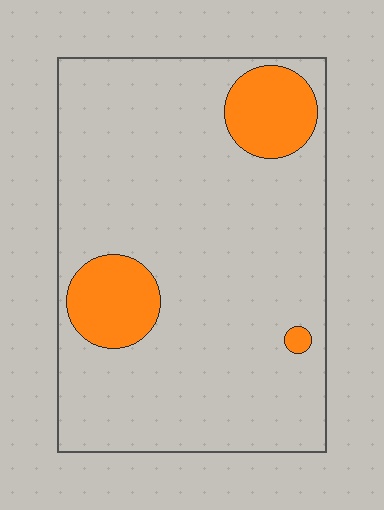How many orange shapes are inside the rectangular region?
3.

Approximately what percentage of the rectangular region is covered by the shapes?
Approximately 15%.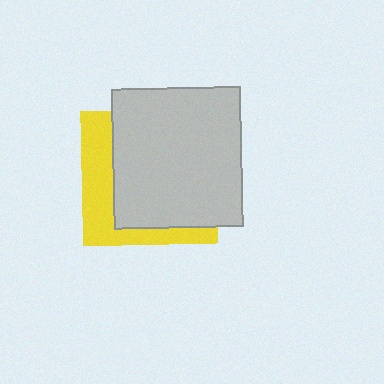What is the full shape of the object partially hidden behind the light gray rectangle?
The partially hidden object is a yellow square.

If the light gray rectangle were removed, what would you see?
You would see the complete yellow square.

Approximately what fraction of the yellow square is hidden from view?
Roughly 67% of the yellow square is hidden behind the light gray rectangle.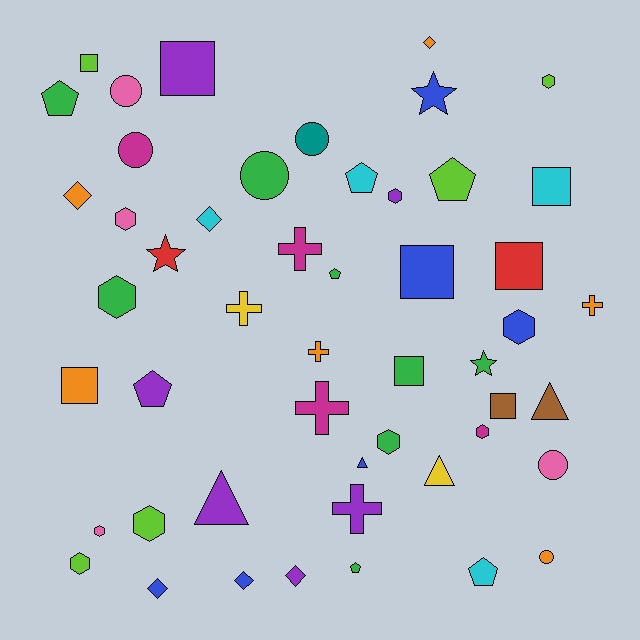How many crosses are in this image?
There are 6 crosses.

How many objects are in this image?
There are 50 objects.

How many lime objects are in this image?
There are 5 lime objects.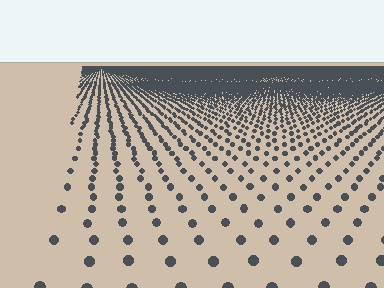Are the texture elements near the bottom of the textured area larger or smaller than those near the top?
Larger. Near the bottom, elements are closer to the viewer and appear at a bigger on-screen size.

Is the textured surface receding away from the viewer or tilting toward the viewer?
The surface is receding away from the viewer. Texture elements get smaller and denser toward the top.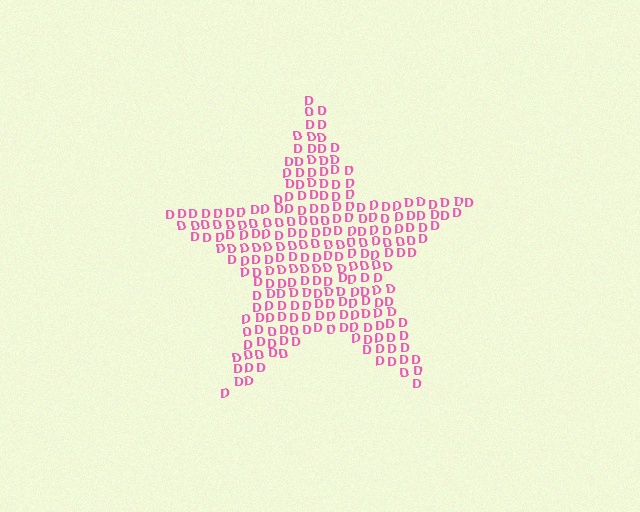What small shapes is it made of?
It is made of small letter D's.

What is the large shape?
The large shape is a star.